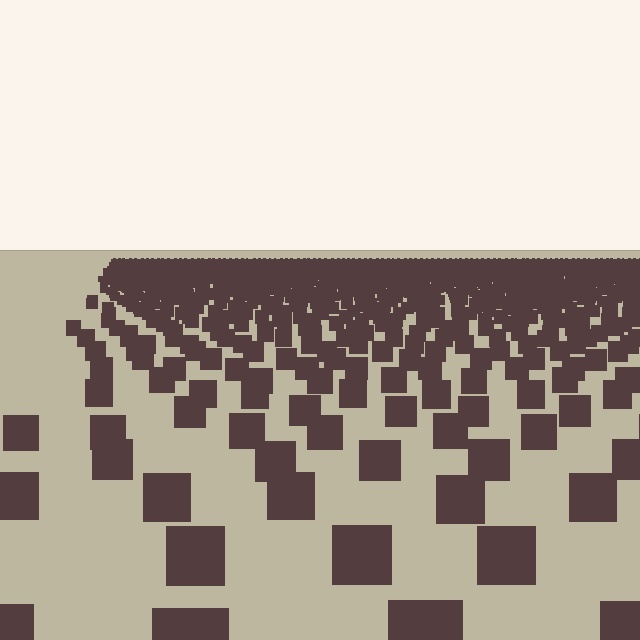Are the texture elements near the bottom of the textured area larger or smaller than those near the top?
Larger. Near the bottom, elements are closer to the viewer and appear at a bigger on-screen size.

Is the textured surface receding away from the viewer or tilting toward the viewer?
The surface is receding away from the viewer. Texture elements get smaller and denser toward the top.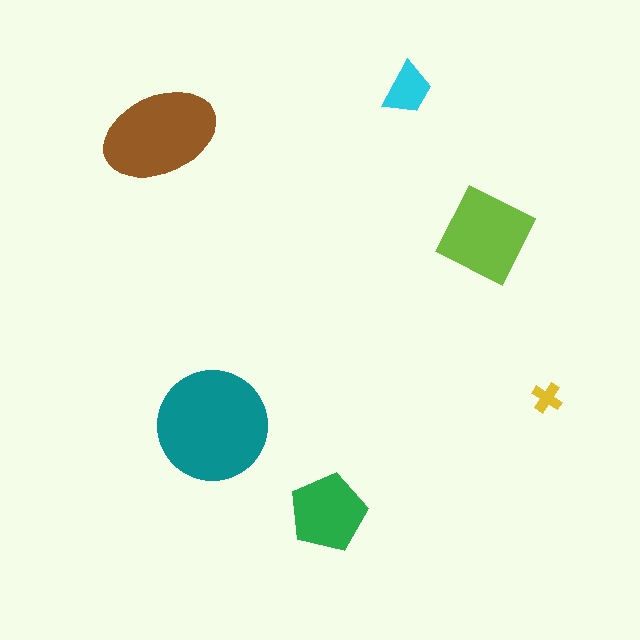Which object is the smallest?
The yellow cross.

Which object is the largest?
The teal circle.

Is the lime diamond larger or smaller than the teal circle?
Smaller.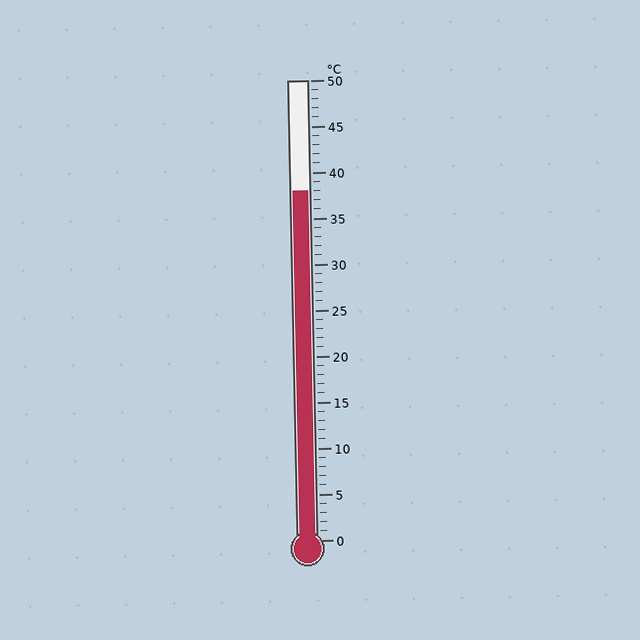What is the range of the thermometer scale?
The thermometer scale ranges from 0°C to 50°C.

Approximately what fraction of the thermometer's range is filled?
The thermometer is filled to approximately 75% of its range.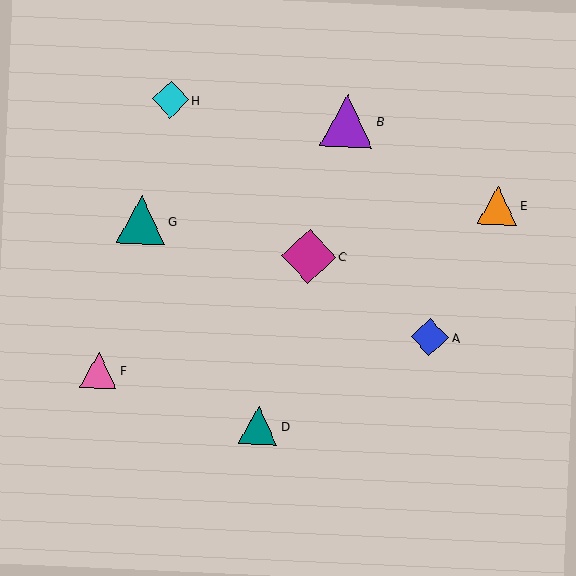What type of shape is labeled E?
Shape E is an orange triangle.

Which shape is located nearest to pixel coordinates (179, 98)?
The cyan diamond (labeled H) at (171, 100) is nearest to that location.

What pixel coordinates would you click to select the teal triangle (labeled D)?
Click at (258, 426) to select the teal triangle D.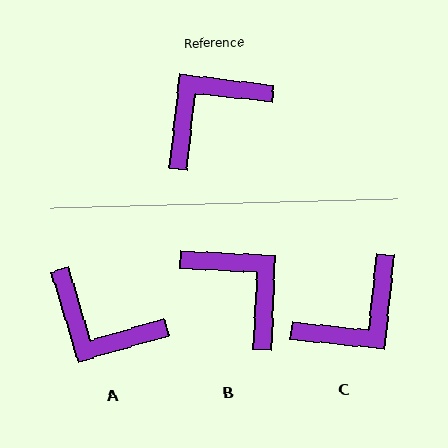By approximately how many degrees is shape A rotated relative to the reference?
Approximately 113 degrees counter-clockwise.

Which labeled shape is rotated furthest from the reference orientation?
C, about 179 degrees away.